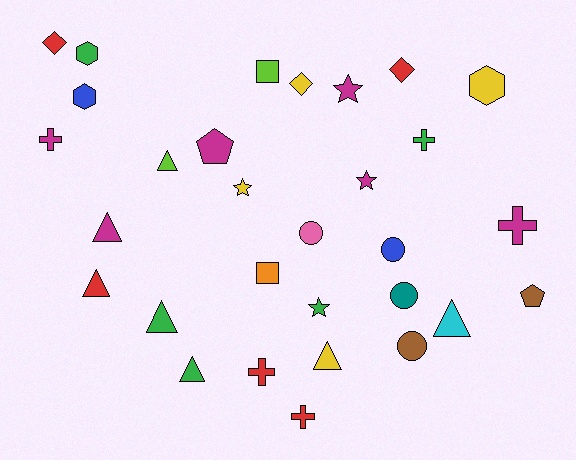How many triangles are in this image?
There are 7 triangles.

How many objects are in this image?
There are 30 objects.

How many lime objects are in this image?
There are 2 lime objects.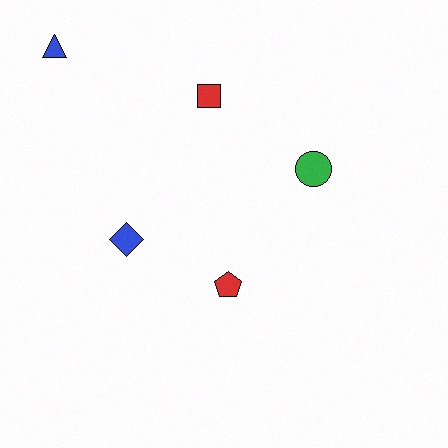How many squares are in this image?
There is 1 square.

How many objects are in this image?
There are 5 objects.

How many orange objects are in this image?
There are no orange objects.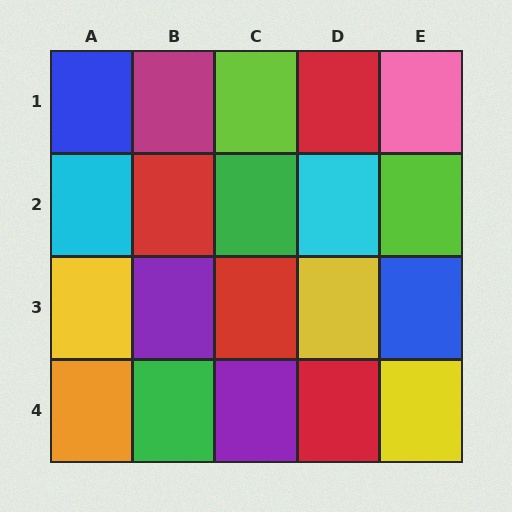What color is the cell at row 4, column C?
Purple.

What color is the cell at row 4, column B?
Green.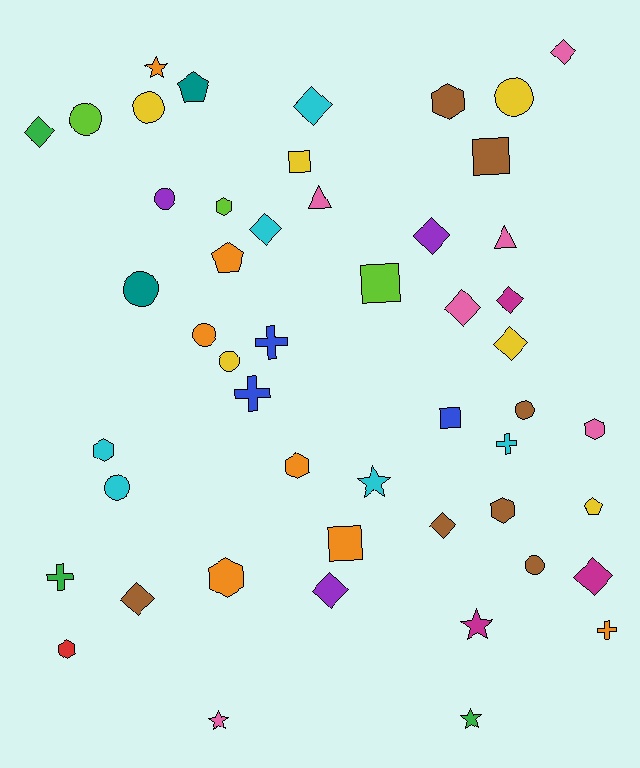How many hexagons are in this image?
There are 8 hexagons.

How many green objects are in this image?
There are 3 green objects.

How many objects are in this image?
There are 50 objects.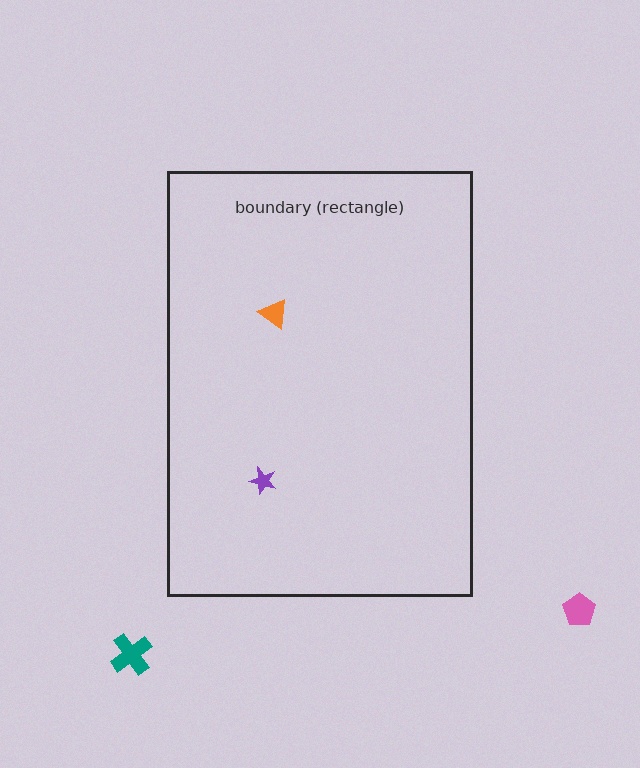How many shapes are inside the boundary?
2 inside, 2 outside.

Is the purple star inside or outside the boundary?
Inside.